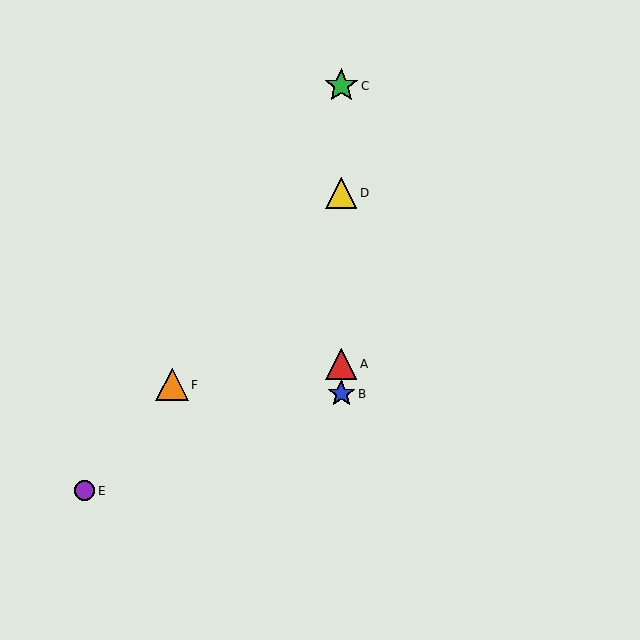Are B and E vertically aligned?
No, B is at x≈341 and E is at x≈84.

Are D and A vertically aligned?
Yes, both are at x≈341.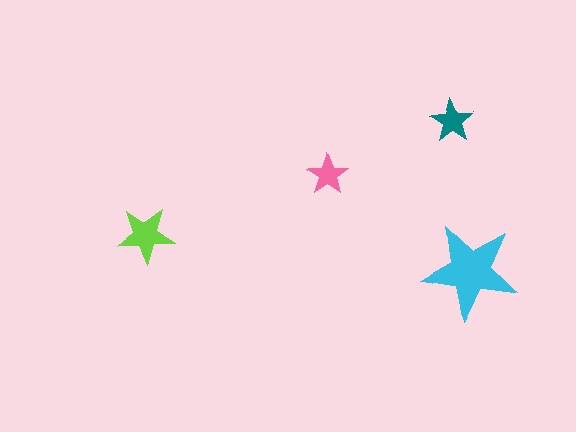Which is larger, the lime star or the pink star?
The lime one.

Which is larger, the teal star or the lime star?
The lime one.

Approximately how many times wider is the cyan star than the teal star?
About 2 times wider.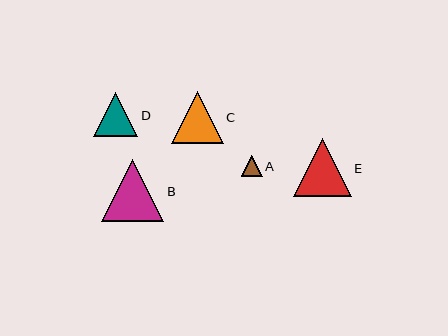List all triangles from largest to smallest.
From largest to smallest: B, E, C, D, A.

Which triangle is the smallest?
Triangle A is the smallest with a size of approximately 21 pixels.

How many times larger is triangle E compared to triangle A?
Triangle E is approximately 2.8 times the size of triangle A.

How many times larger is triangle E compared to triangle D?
Triangle E is approximately 1.3 times the size of triangle D.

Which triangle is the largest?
Triangle B is the largest with a size of approximately 62 pixels.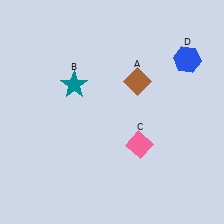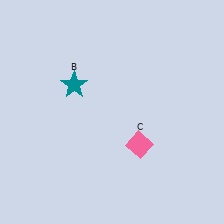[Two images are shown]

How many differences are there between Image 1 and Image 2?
There are 2 differences between the two images.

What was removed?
The blue hexagon (D), the brown diamond (A) were removed in Image 2.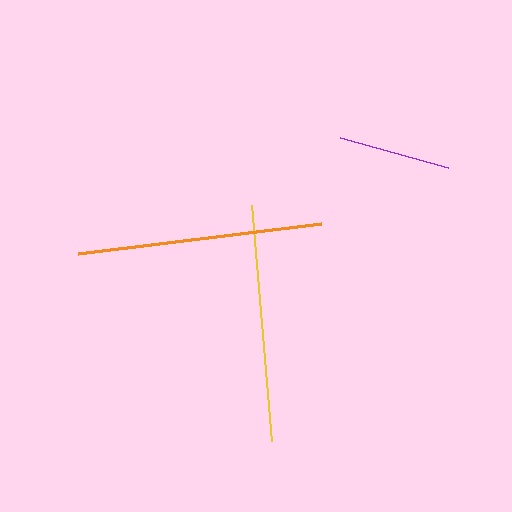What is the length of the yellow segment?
The yellow segment is approximately 237 pixels long.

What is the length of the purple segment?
The purple segment is approximately 113 pixels long.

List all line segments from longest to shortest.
From longest to shortest: orange, yellow, purple.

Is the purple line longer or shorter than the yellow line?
The yellow line is longer than the purple line.